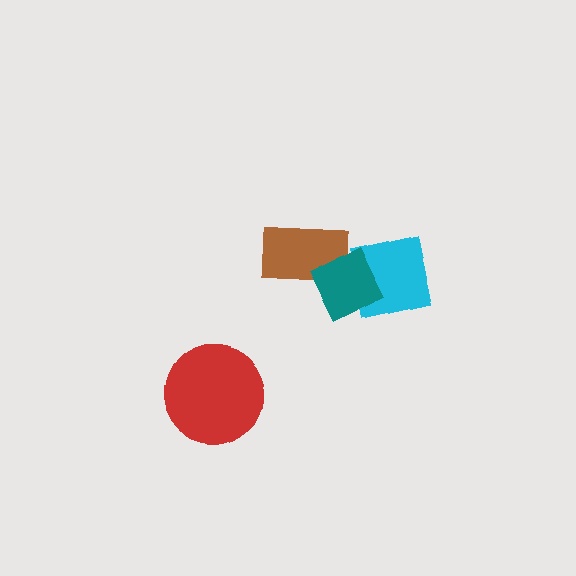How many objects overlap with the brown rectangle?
1 object overlaps with the brown rectangle.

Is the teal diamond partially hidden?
No, no other shape covers it.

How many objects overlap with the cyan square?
1 object overlaps with the cyan square.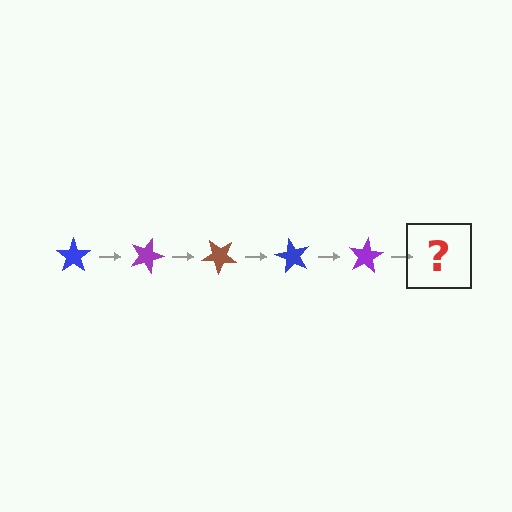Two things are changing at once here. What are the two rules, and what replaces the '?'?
The two rules are that it rotates 20 degrees each step and the color cycles through blue, purple, and brown. The '?' should be a brown star, rotated 100 degrees from the start.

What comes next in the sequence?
The next element should be a brown star, rotated 100 degrees from the start.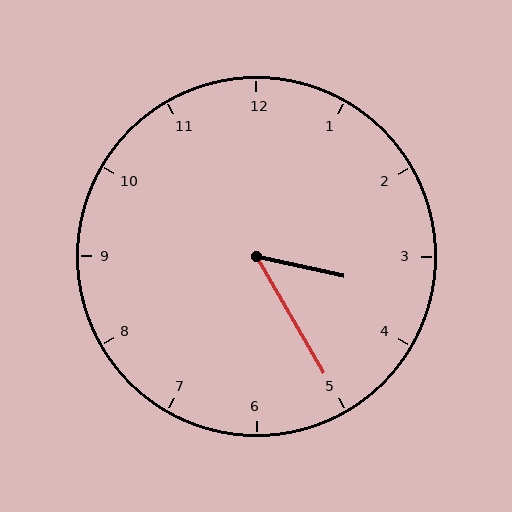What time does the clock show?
3:25.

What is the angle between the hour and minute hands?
Approximately 48 degrees.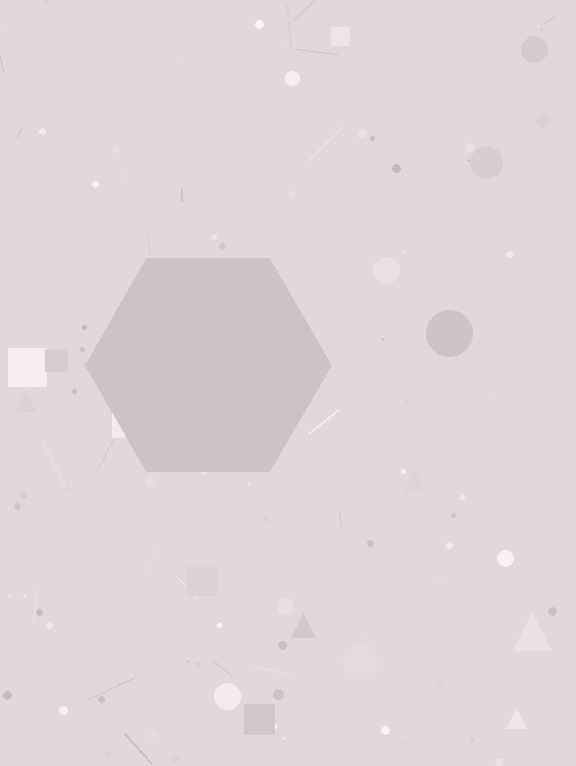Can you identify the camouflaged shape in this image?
The camouflaged shape is a hexagon.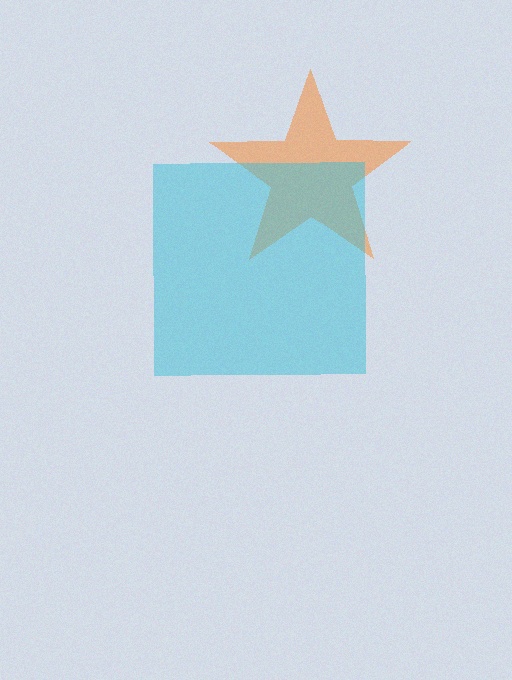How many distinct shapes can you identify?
There are 2 distinct shapes: an orange star, a cyan square.